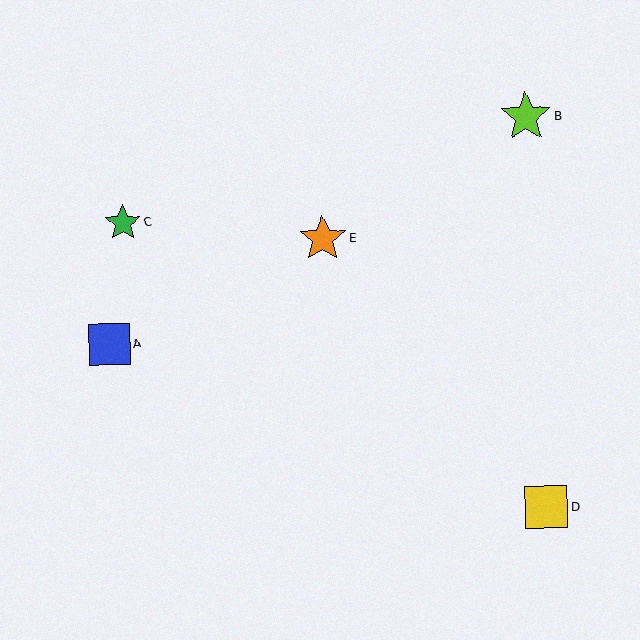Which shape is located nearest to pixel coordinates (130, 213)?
The green star (labeled C) at (123, 223) is nearest to that location.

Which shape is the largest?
The lime star (labeled B) is the largest.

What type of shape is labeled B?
Shape B is a lime star.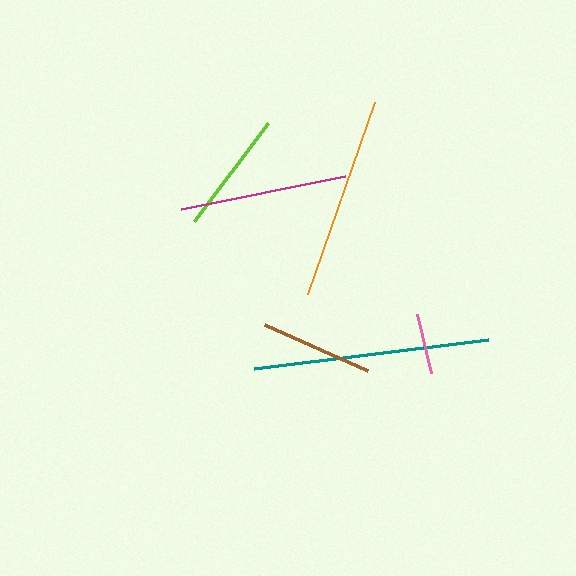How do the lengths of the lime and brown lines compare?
The lime and brown lines are approximately the same length.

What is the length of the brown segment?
The brown segment is approximately 113 pixels long.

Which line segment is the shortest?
The pink line is the shortest at approximately 61 pixels.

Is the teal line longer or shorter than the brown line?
The teal line is longer than the brown line.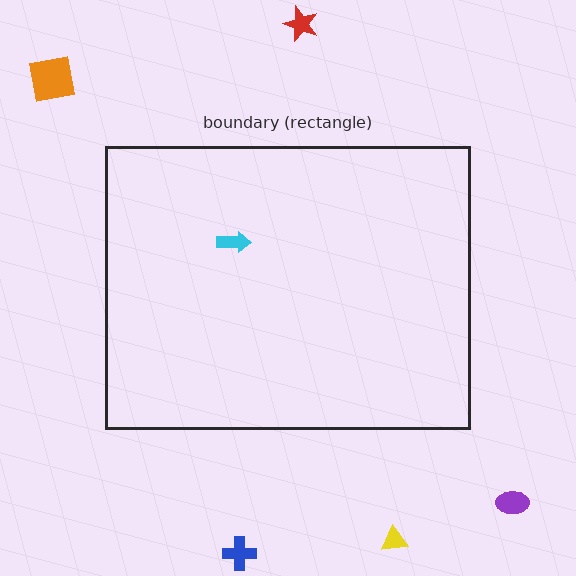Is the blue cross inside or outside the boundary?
Outside.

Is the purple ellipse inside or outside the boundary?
Outside.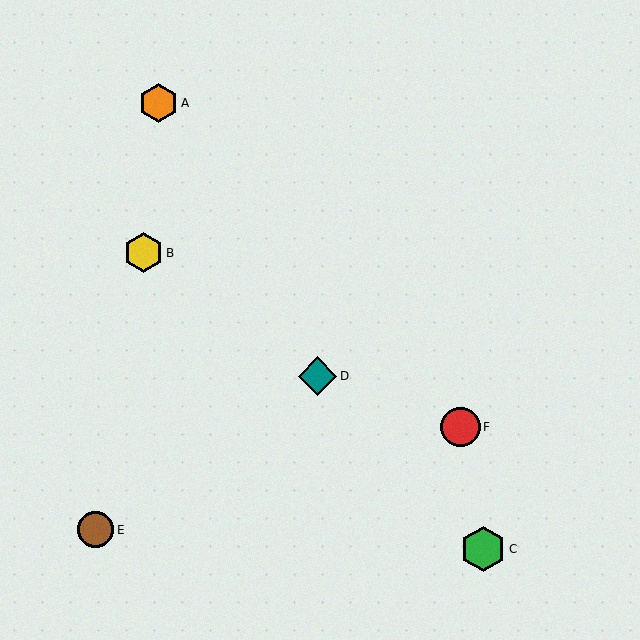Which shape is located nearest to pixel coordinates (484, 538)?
The green hexagon (labeled C) at (483, 549) is nearest to that location.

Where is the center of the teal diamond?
The center of the teal diamond is at (317, 376).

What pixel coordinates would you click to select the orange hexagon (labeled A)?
Click at (159, 103) to select the orange hexagon A.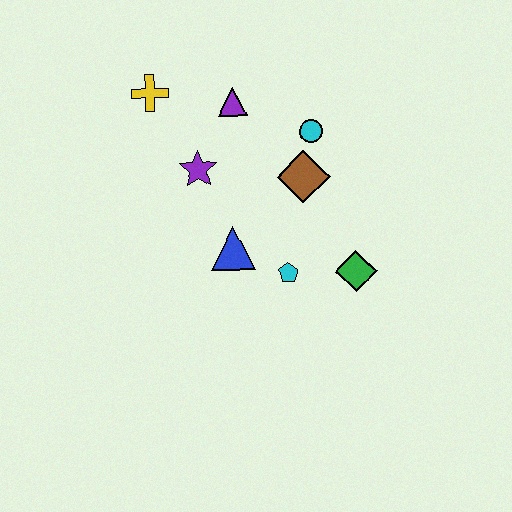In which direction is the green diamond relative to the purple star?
The green diamond is to the right of the purple star.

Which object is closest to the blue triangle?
The cyan pentagon is closest to the blue triangle.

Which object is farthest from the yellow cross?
The green diamond is farthest from the yellow cross.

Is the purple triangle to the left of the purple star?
No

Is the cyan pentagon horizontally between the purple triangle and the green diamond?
Yes